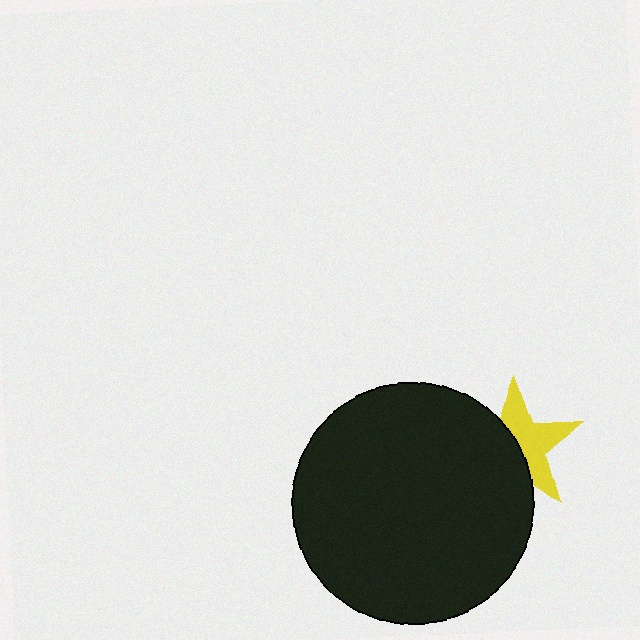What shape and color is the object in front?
The object in front is a black circle.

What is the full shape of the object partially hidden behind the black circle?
The partially hidden object is a yellow star.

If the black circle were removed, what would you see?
You would see the complete yellow star.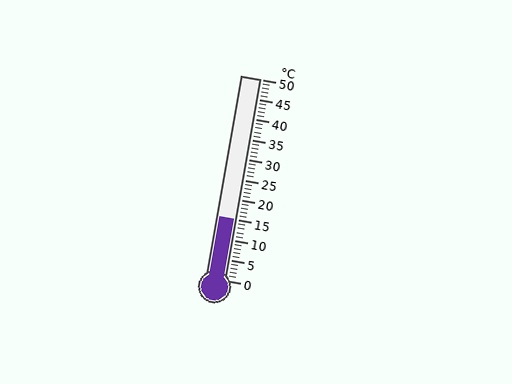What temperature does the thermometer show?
The thermometer shows approximately 15°C.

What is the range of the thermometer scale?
The thermometer scale ranges from 0°C to 50°C.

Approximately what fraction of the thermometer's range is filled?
The thermometer is filled to approximately 30% of its range.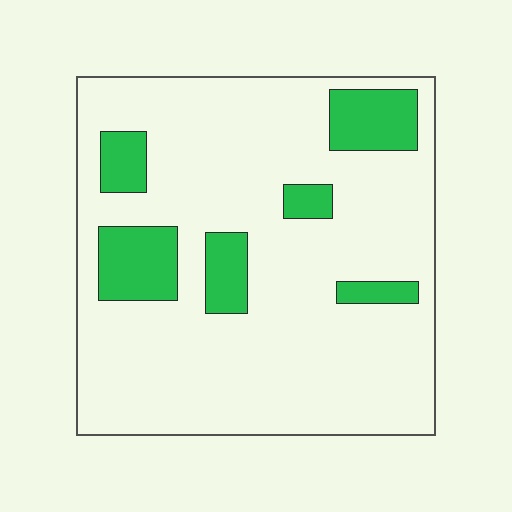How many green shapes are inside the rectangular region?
6.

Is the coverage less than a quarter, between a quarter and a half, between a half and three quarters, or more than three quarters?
Less than a quarter.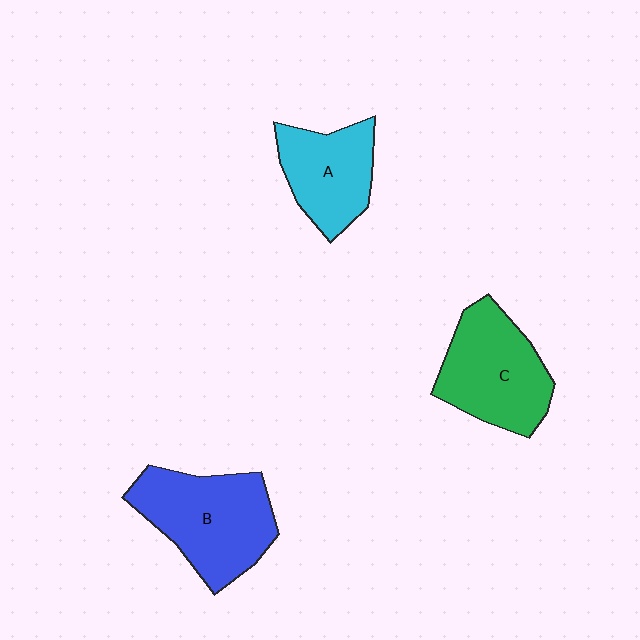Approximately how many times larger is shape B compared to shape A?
Approximately 1.4 times.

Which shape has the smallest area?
Shape A (cyan).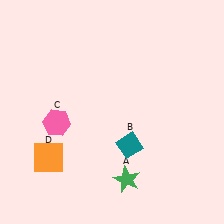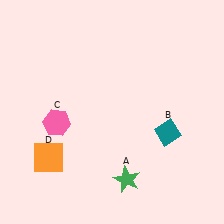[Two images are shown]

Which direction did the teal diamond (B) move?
The teal diamond (B) moved right.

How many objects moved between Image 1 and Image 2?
1 object moved between the two images.